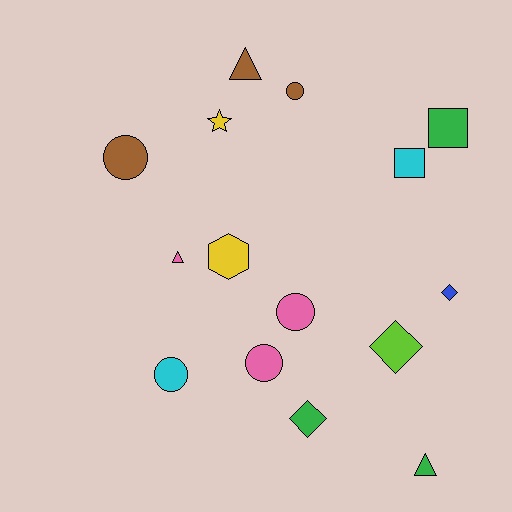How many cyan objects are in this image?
There are 2 cyan objects.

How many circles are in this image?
There are 5 circles.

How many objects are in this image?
There are 15 objects.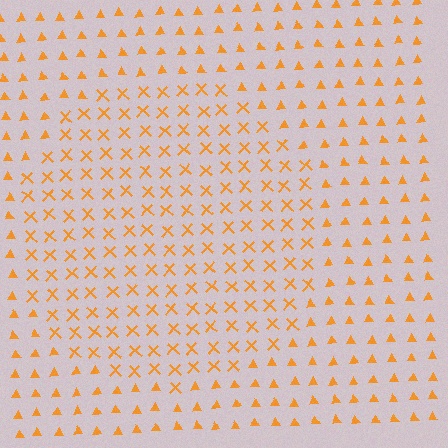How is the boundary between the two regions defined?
The boundary is defined by a change in element shape: X marks inside vs. triangles outside. All elements share the same color and spacing.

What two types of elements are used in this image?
The image uses X marks inside the circle region and triangles outside it.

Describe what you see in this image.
The image is filled with small orange elements arranged in a uniform grid. A circle-shaped region contains X marks, while the surrounding area contains triangles. The boundary is defined purely by the change in element shape.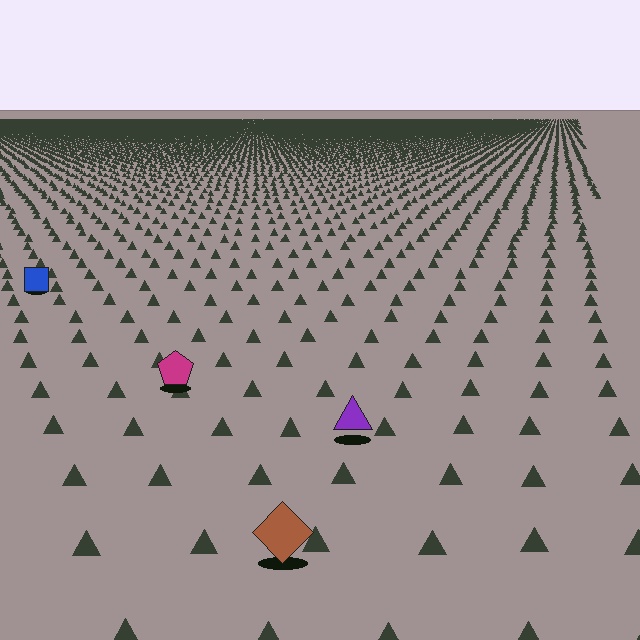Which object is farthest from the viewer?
The blue square is farthest from the viewer. It appears smaller and the ground texture around it is denser.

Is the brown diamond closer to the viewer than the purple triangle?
Yes. The brown diamond is closer — you can tell from the texture gradient: the ground texture is coarser near it.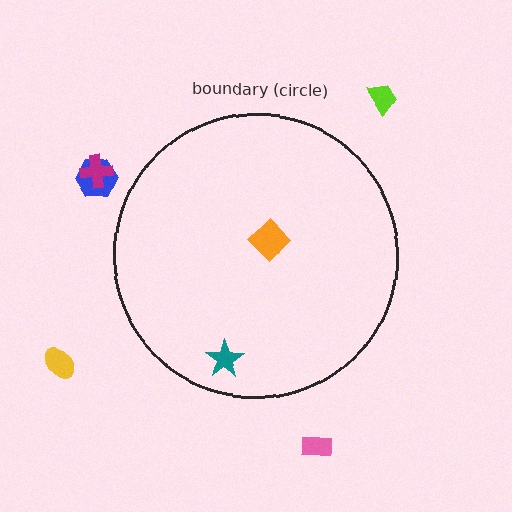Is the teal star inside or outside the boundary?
Inside.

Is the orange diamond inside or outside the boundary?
Inside.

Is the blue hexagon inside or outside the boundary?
Outside.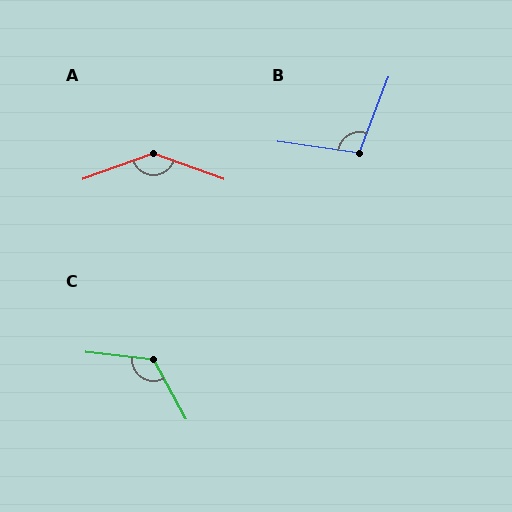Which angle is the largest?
A, at approximately 140 degrees.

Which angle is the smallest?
B, at approximately 104 degrees.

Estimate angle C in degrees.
Approximately 125 degrees.